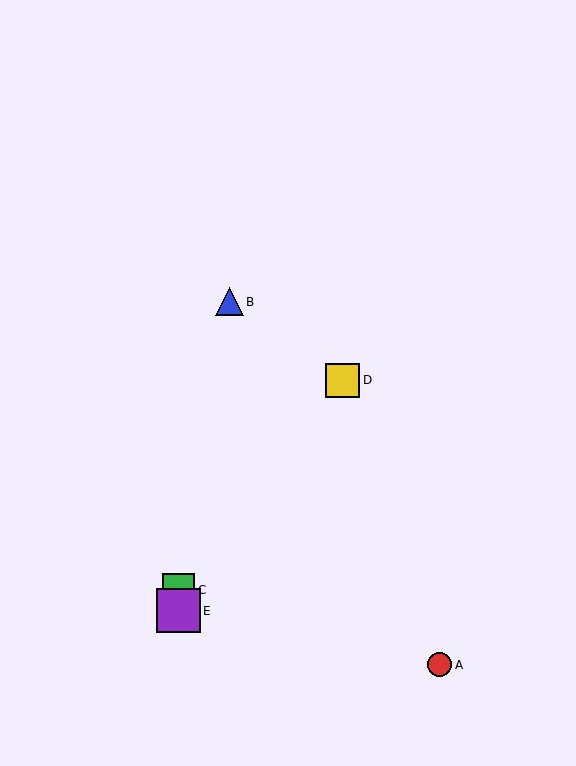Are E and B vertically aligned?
No, E is at x≈178 and B is at x≈229.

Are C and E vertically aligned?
Yes, both are at x≈178.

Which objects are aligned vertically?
Objects C, E are aligned vertically.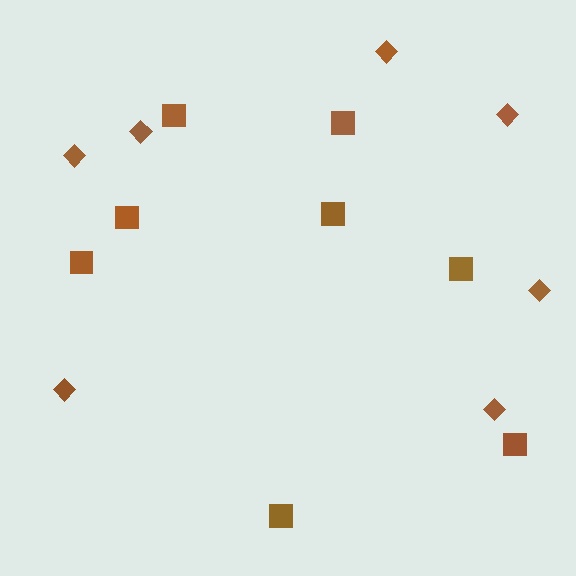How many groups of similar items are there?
There are 2 groups: one group of squares (8) and one group of diamonds (7).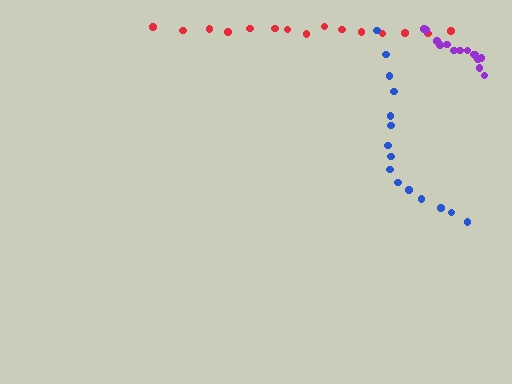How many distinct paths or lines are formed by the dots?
There are 3 distinct paths.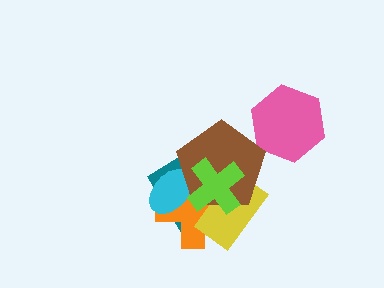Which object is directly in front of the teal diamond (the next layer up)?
The orange cross is directly in front of the teal diamond.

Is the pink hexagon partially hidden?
No, no other shape covers it.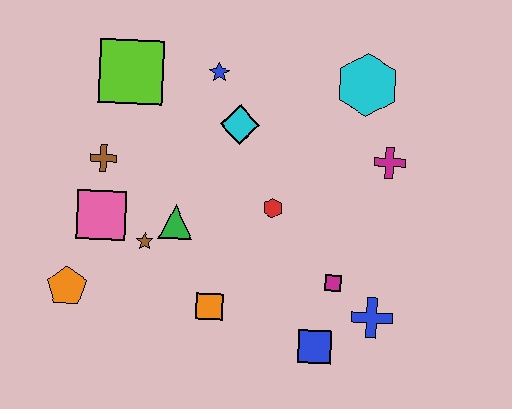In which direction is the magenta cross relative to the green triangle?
The magenta cross is to the right of the green triangle.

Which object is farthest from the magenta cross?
The orange pentagon is farthest from the magenta cross.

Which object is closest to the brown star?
The green triangle is closest to the brown star.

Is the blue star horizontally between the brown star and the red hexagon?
Yes